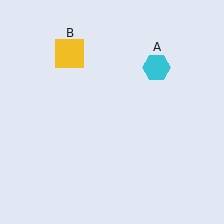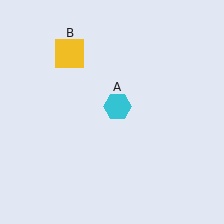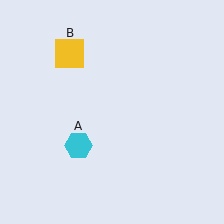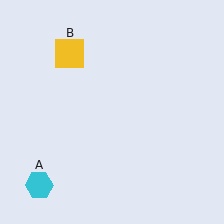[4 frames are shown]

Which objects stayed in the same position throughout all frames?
Yellow square (object B) remained stationary.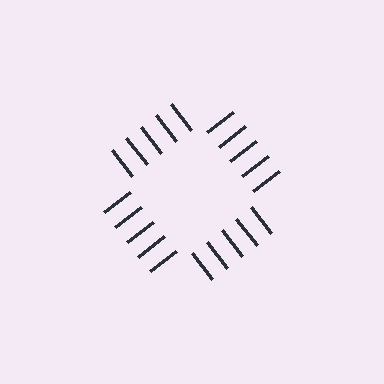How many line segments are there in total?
20 — 5 along each of the 4 edges.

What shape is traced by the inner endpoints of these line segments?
An illusory square — the line segments terminate on its edges but no continuous stroke is drawn.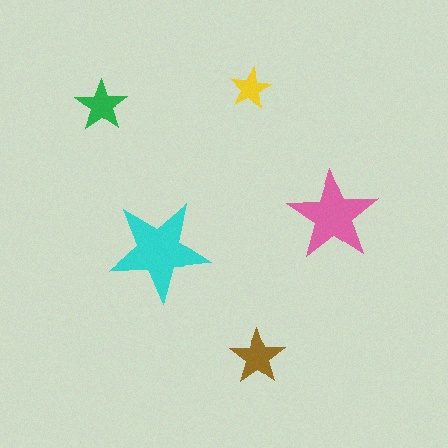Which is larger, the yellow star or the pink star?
The pink one.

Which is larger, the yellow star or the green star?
The green one.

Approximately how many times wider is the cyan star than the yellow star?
About 2.5 times wider.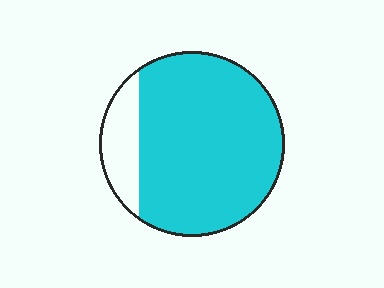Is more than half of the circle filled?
Yes.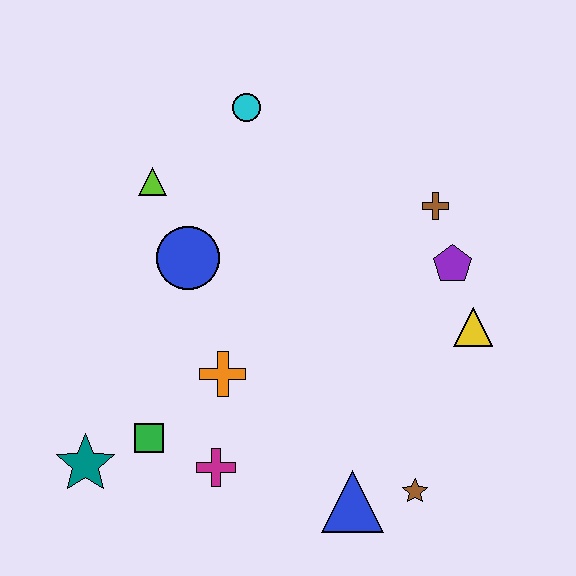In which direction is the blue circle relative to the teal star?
The blue circle is above the teal star.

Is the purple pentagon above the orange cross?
Yes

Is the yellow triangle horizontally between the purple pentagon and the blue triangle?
No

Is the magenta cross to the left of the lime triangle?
No